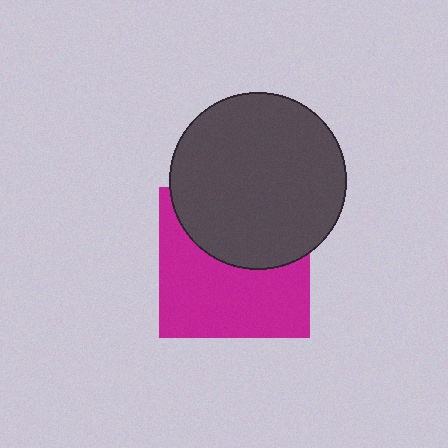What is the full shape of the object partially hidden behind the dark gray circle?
The partially hidden object is a magenta square.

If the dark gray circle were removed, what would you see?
You would see the complete magenta square.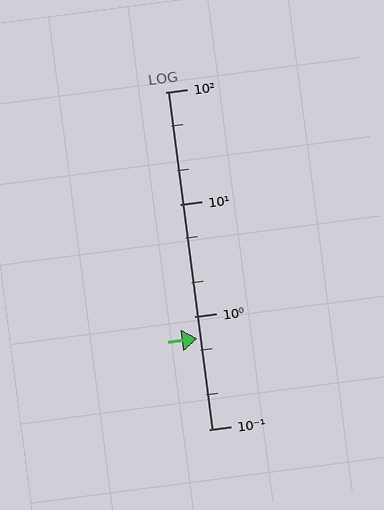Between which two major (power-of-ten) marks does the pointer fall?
The pointer is between 0.1 and 1.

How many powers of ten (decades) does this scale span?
The scale spans 3 decades, from 0.1 to 100.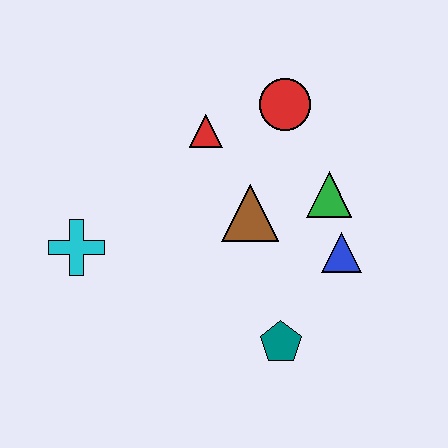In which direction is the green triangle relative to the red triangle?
The green triangle is to the right of the red triangle.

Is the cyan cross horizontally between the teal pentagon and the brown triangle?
No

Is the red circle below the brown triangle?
No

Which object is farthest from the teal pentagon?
The red circle is farthest from the teal pentagon.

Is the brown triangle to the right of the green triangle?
No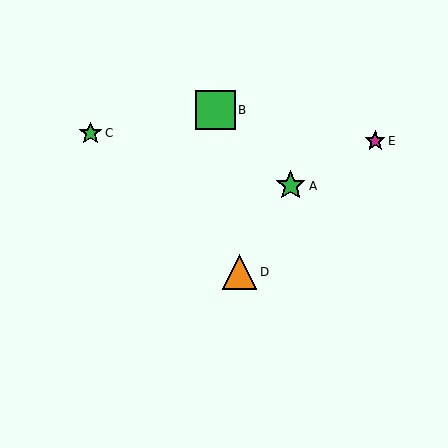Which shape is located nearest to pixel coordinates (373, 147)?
The magenta star (labeled E) at (375, 141) is nearest to that location.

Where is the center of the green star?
The center of the green star is at (291, 186).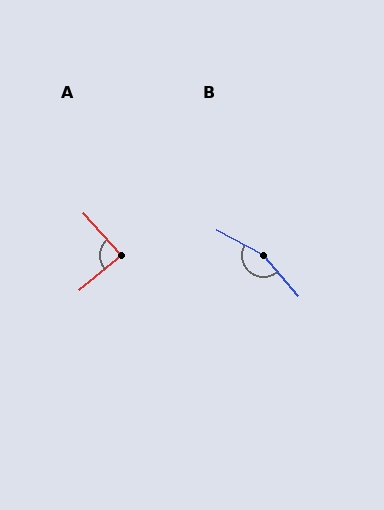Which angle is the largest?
B, at approximately 158 degrees.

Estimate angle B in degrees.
Approximately 158 degrees.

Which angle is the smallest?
A, at approximately 88 degrees.